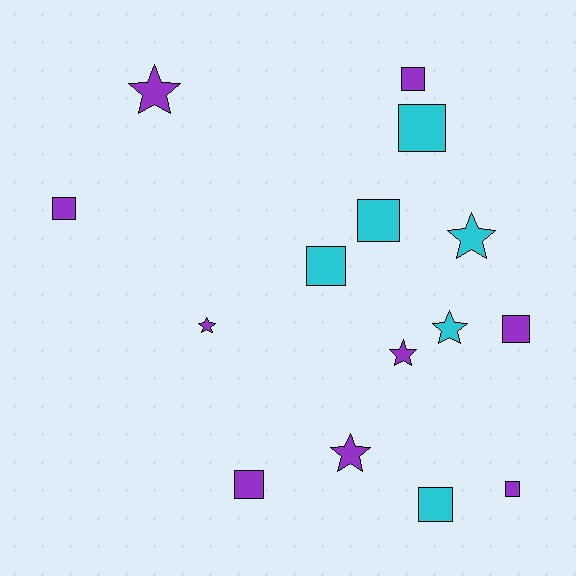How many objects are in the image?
There are 15 objects.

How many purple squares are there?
There are 5 purple squares.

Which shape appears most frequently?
Square, with 9 objects.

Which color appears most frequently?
Purple, with 9 objects.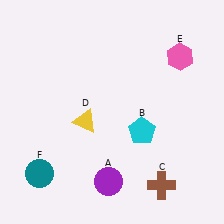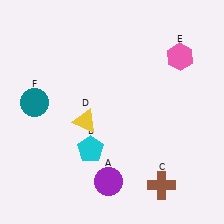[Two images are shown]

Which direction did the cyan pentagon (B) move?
The cyan pentagon (B) moved left.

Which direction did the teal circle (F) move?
The teal circle (F) moved up.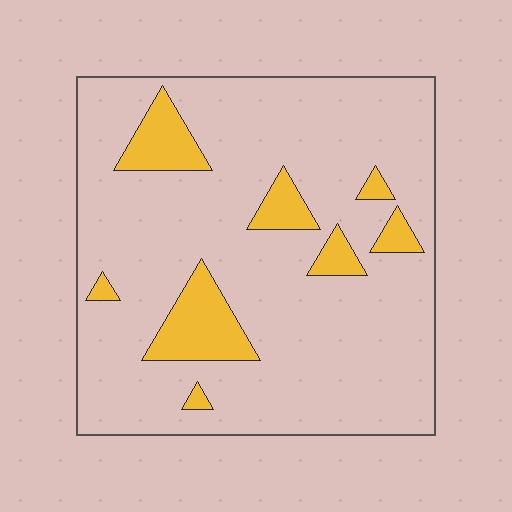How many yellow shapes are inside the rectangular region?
8.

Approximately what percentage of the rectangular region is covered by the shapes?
Approximately 15%.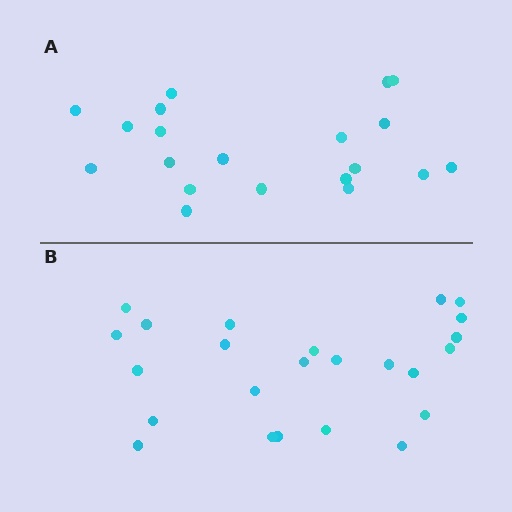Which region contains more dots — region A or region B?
Region B (the bottom region) has more dots.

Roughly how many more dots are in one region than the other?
Region B has about 4 more dots than region A.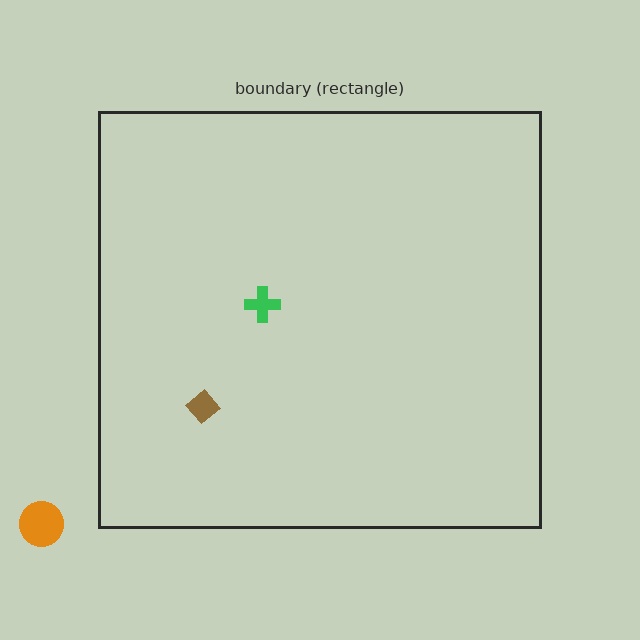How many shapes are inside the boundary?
2 inside, 1 outside.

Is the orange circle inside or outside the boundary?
Outside.